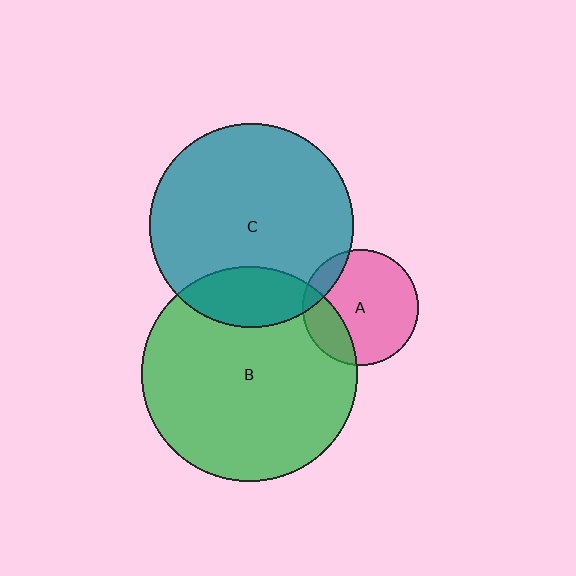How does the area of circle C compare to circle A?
Approximately 3.1 times.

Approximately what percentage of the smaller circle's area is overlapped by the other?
Approximately 25%.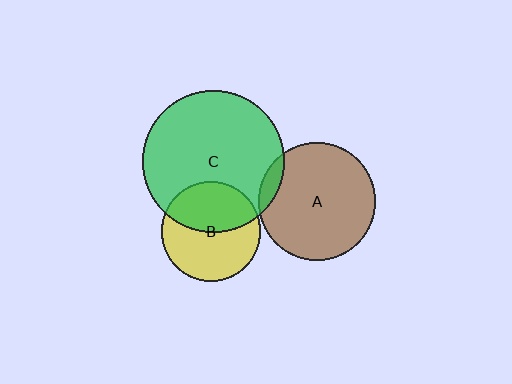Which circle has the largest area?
Circle C (green).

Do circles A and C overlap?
Yes.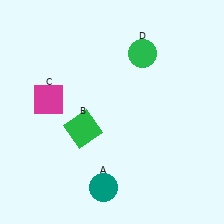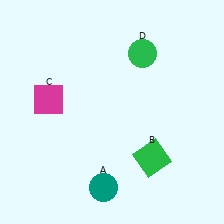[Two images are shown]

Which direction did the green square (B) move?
The green square (B) moved right.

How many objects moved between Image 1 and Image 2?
1 object moved between the two images.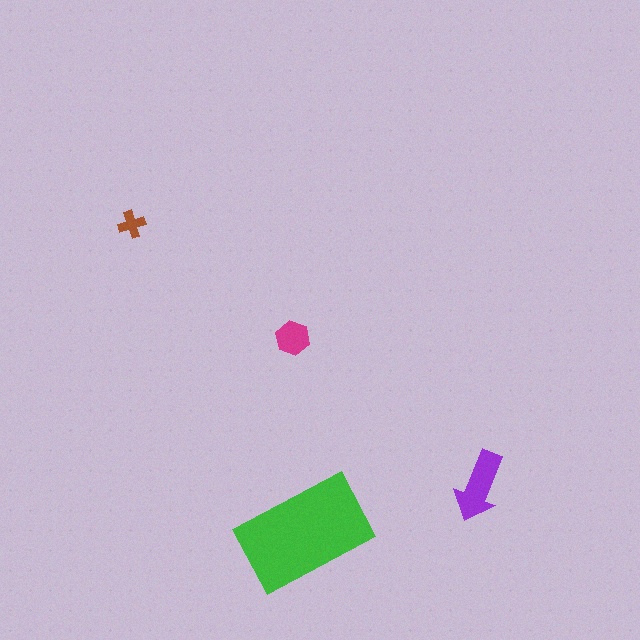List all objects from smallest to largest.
The brown cross, the magenta hexagon, the purple arrow, the green rectangle.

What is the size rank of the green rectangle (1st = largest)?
1st.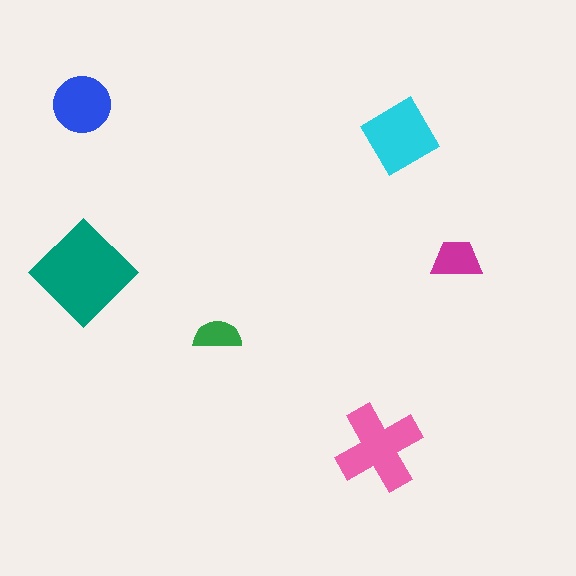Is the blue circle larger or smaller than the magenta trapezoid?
Larger.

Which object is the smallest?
The green semicircle.